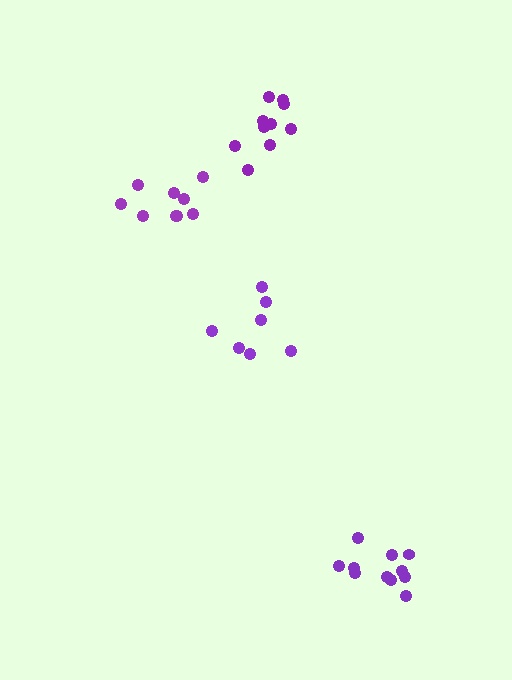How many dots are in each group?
Group 1: 9 dots, Group 2: 10 dots, Group 3: 7 dots, Group 4: 11 dots (37 total).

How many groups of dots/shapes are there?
There are 4 groups.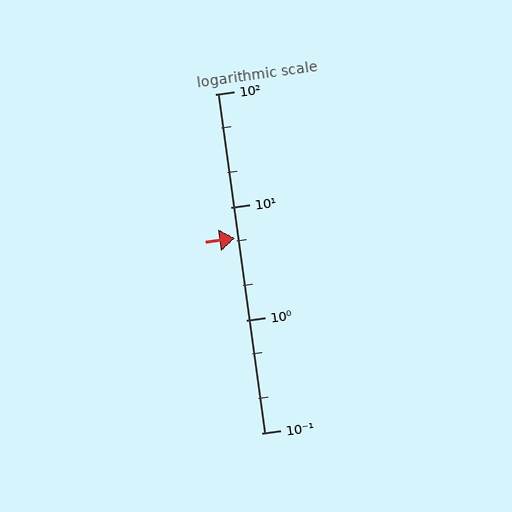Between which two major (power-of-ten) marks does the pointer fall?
The pointer is between 1 and 10.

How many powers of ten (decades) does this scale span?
The scale spans 3 decades, from 0.1 to 100.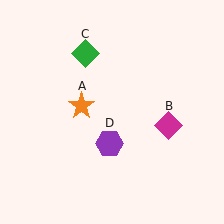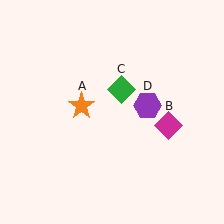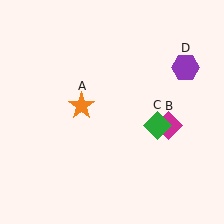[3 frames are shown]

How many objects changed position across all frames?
2 objects changed position: green diamond (object C), purple hexagon (object D).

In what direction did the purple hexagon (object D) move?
The purple hexagon (object D) moved up and to the right.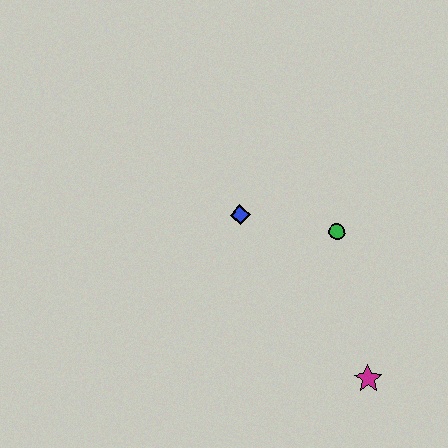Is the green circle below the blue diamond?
Yes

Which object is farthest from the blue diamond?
The magenta star is farthest from the blue diamond.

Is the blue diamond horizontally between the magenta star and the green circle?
No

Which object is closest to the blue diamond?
The green circle is closest to the blue diamond.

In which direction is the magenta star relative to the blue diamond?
The magenta star is below the blue diamond.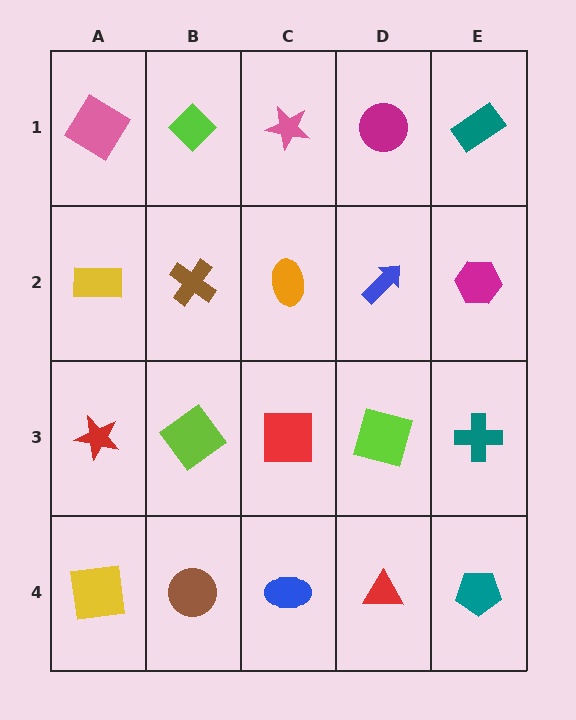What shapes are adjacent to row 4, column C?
A red square (row 3, column C), a brown circle (row 4, column B), a red triangle (row 4, column D).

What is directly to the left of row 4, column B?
A yellow square.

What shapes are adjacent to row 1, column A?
A yellow rectangle (row 2, column A), a lime diamond (row 1, column B).